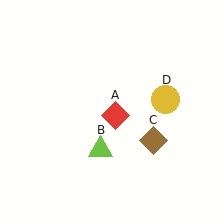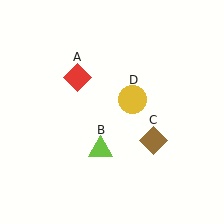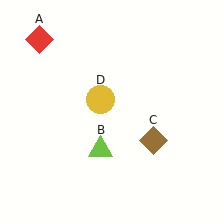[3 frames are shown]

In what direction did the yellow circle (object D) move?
The yellow circle (object D) moved left.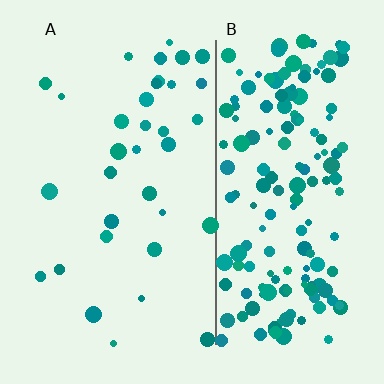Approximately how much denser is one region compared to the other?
Approximately 4.8× — region B over region A.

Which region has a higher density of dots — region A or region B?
B (the right).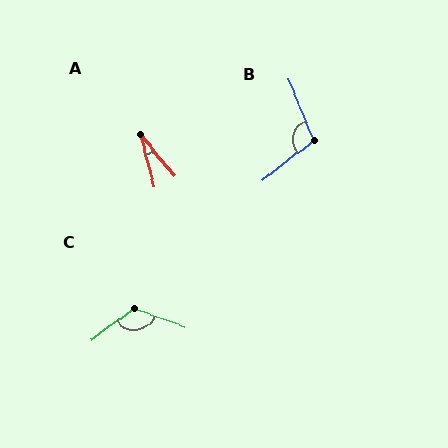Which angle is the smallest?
A, at approximately 24 degrees.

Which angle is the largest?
C, at approximately 124 degrees.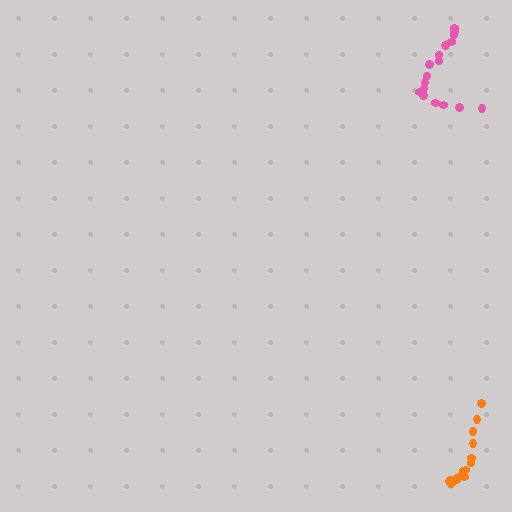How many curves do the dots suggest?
There are 2 distinct paths.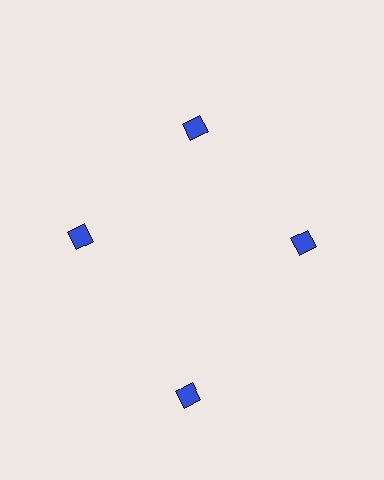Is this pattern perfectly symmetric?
No. The 4 blue diamonds are arranged in a ring, but one element near the 6 o'clock position is pushed outward from the center, breaking the 4-fold rotational symmetry.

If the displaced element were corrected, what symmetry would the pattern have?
It would have 4-fold rotational symmetry — the pattern would map onto itself every 90 degrees.